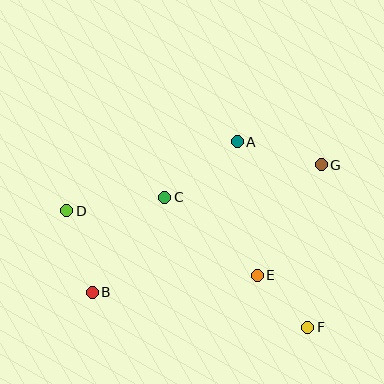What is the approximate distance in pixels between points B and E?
The distance between B and E is approximately 166 pixels.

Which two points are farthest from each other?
Points D and F are farthest from each other.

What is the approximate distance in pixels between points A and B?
The distance between A and B is approximately 209 pixels.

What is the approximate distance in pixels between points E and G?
The distance between E and G is approximately 128 pixels.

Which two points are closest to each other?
Points E and F are closest to each other.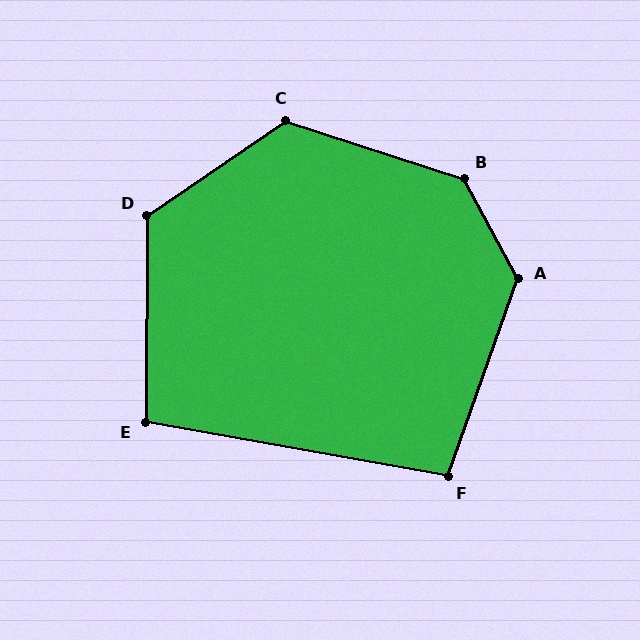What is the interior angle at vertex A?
Approximately 132 degrees (obtuse).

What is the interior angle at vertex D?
Approximately 125 degrees (obtuse).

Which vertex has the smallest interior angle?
F, at approximately 99 degrees.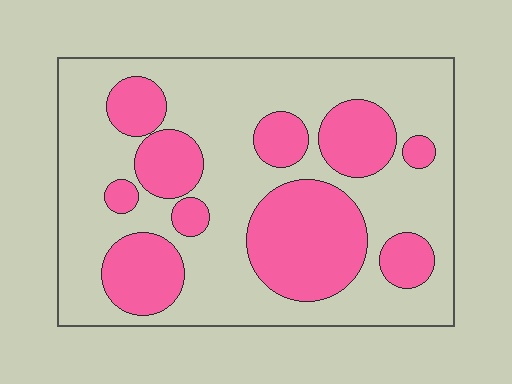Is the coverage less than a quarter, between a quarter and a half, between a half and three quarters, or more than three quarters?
Between a quarter and a half.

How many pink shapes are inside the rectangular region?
10.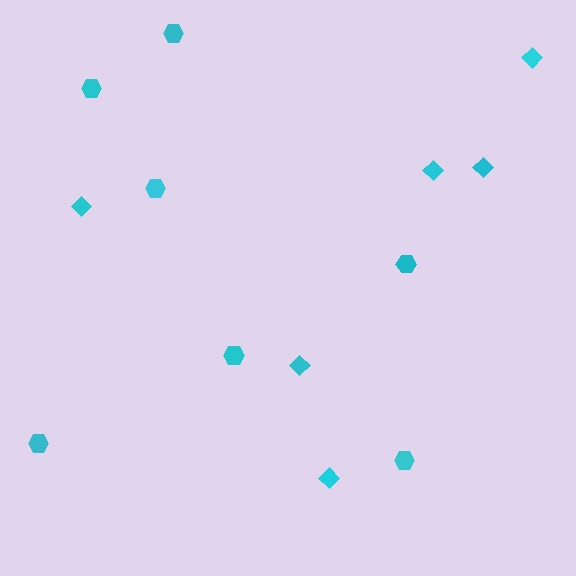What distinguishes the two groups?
There are 2 groups: one group of diamonds (6) and one group of hexagons (7).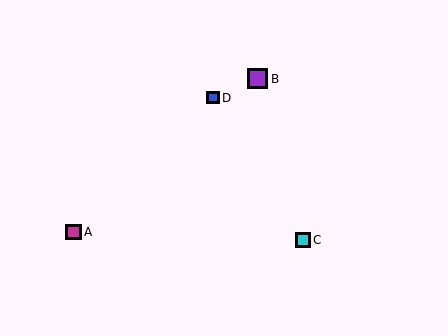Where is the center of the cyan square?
The center of the cyan square is at (303, 240).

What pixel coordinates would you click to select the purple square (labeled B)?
Click at (258, 79) to select the purple square B.